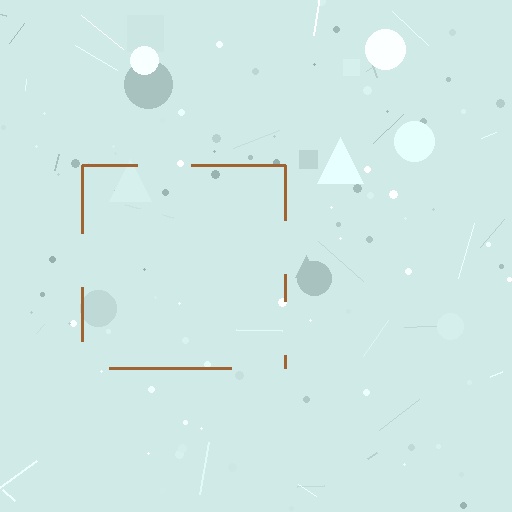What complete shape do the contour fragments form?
The contour fragments form a square.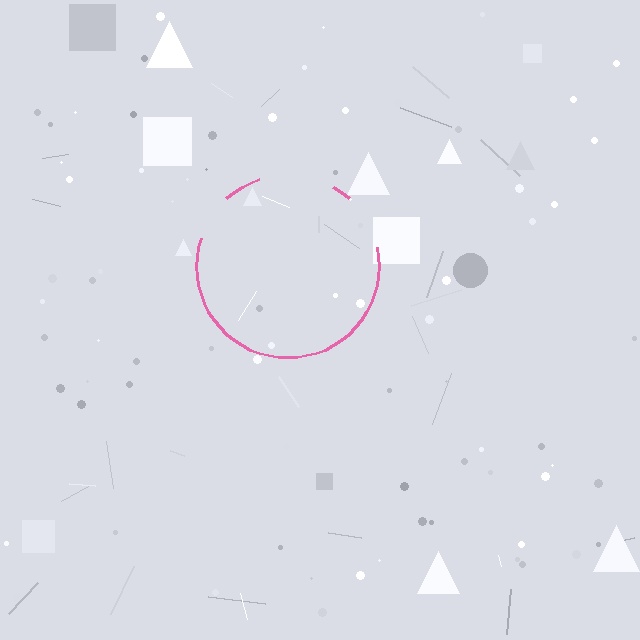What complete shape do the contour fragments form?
The contour fragments form a circle.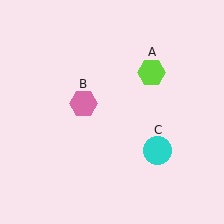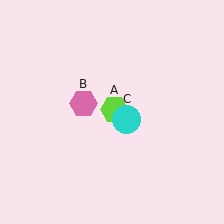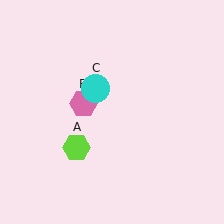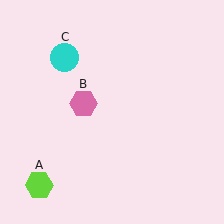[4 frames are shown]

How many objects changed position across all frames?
2 objects changed position: lime hexagon (object A), cyan circle (object C).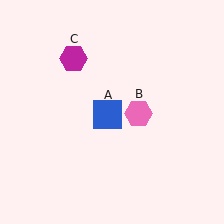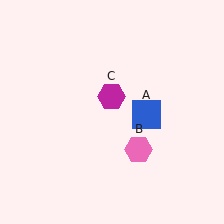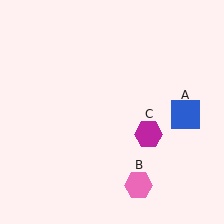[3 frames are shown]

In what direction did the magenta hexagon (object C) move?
The magenta hexagon (object C) moved down and to the right.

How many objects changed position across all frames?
3 objects changed position: blue square (object A), pink hexagon (object B), magenta hexagon (object C).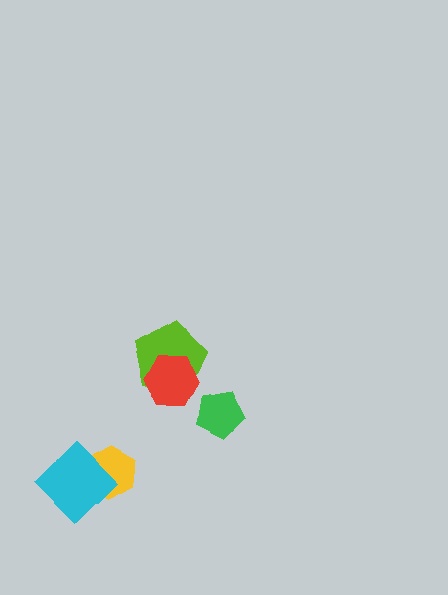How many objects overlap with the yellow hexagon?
1 object overlaps with the yellow hexagon.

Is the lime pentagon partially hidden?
Yes, it is partially covered by another shape.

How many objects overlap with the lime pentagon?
1 object overlaps with the lime pentagon.